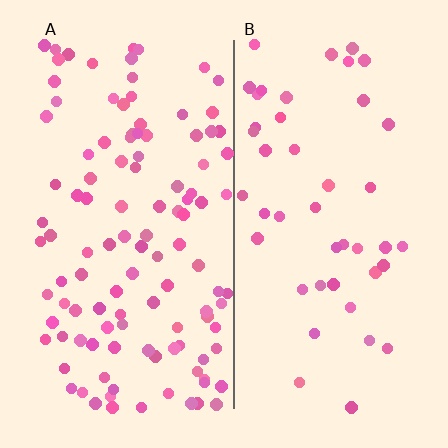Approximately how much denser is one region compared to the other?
Approximately 2.5× — region A over region B.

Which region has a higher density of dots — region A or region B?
A (the left).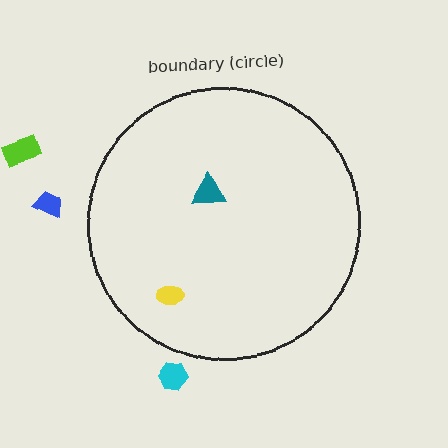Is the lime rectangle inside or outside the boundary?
Outside.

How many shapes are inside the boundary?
2 inside, 3 outside.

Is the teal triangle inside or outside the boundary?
Inside.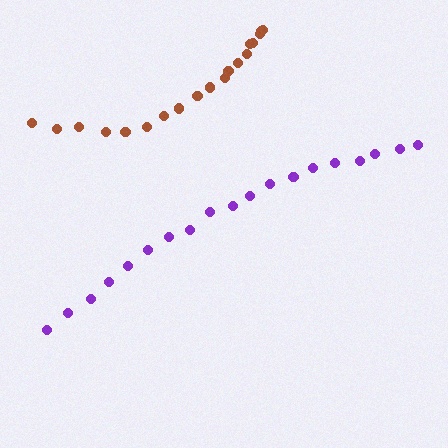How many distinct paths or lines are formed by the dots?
There are 2 distinct paths.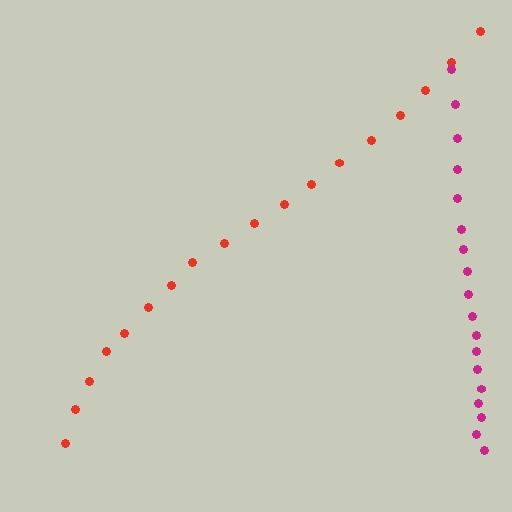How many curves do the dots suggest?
There are 2 distinct paths.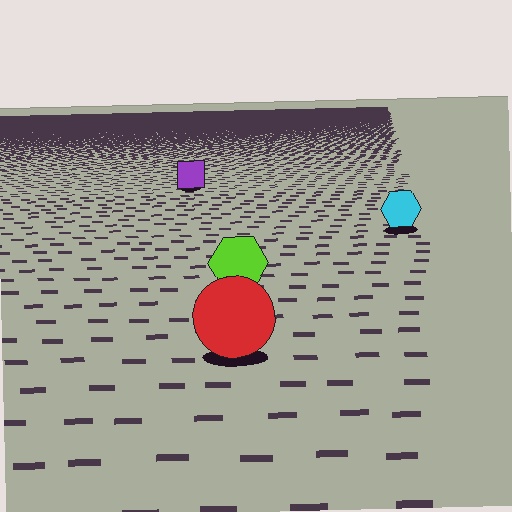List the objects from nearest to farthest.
From nearest to farthest: the red circle, the lime hexagon, the cyan hexagon, the purple square.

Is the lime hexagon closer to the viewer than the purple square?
Yes. The lime hexagon is closer — you can tell from the texture gradient: the ground texture is coarser near it.